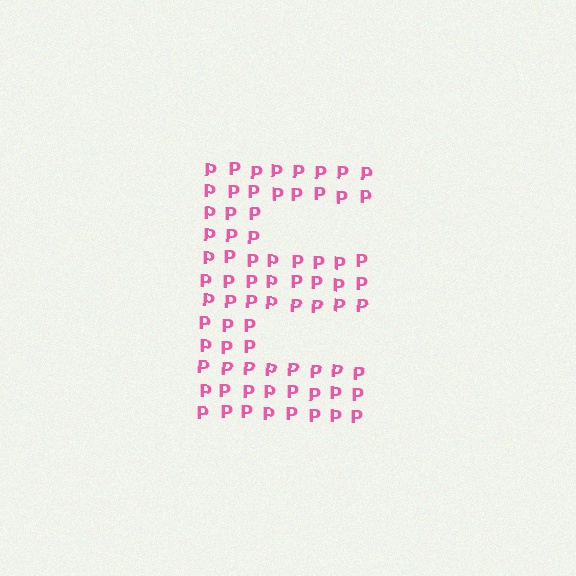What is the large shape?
The large shape is the letter E.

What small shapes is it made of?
It is made of small letter P's.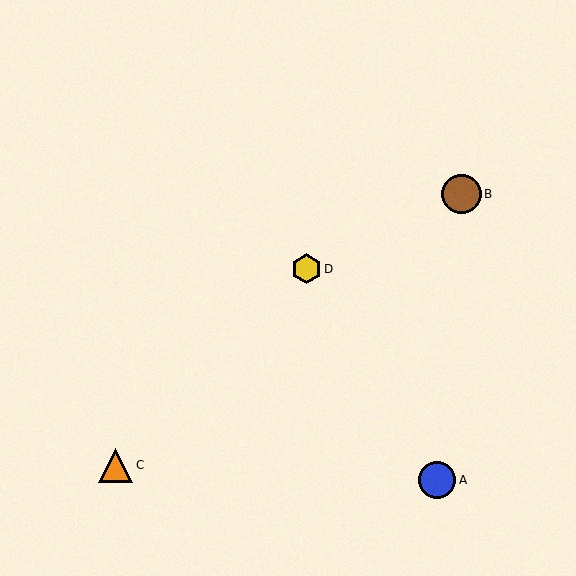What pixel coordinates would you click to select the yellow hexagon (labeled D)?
Click at (306, 269) to select the yellow hexagon D.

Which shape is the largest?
The brown circle (labeled B) is the largest.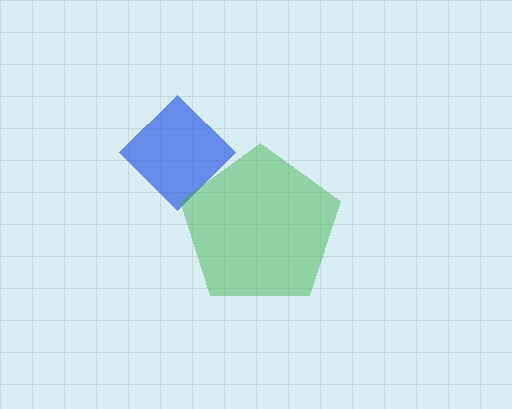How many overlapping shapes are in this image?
There are 2 overlapping shapes in the image.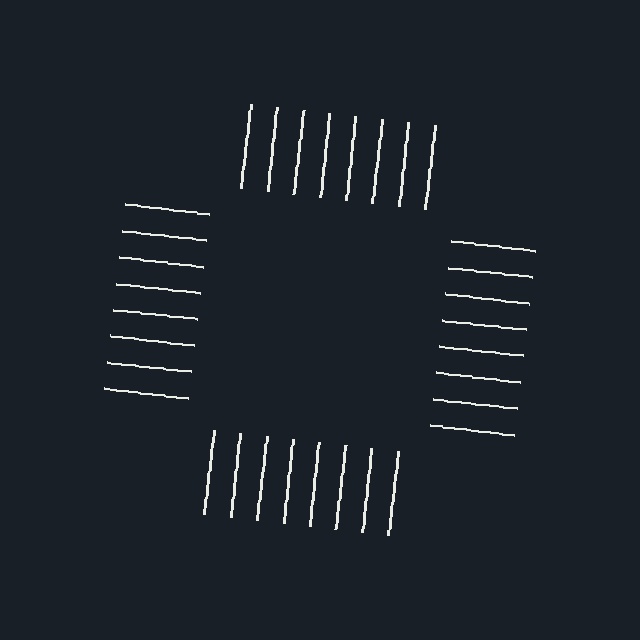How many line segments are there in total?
32 — 8 along each of the 4 edges.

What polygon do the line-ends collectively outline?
An illusory square — the line segments terminate on its edges but no continuous stroke is drawn.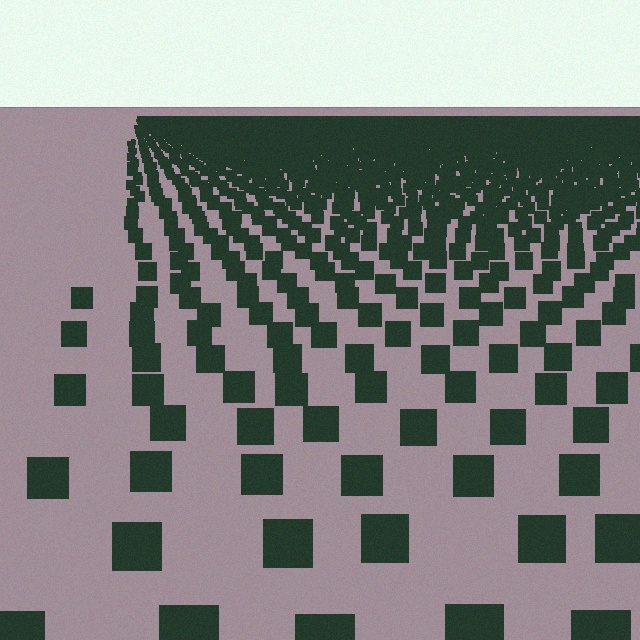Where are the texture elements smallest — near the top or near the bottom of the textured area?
Near the top.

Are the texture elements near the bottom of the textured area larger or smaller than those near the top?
Larger. Near the bottom, elements are closer to the viewer and appear at a bigger on-screen size.